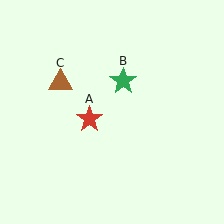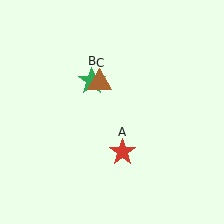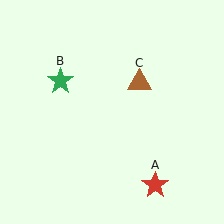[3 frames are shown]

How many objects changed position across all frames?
3 objects changed position: red star (object A), green star (object B), brown triangle (object C).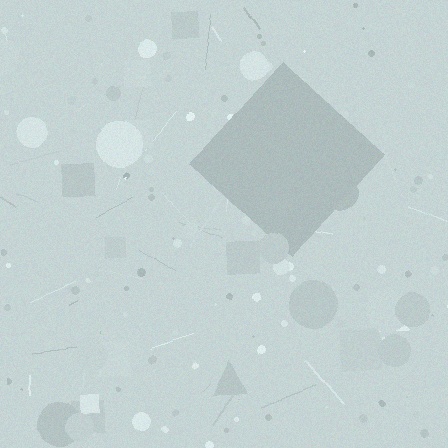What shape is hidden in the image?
A diamond is hidden in the image.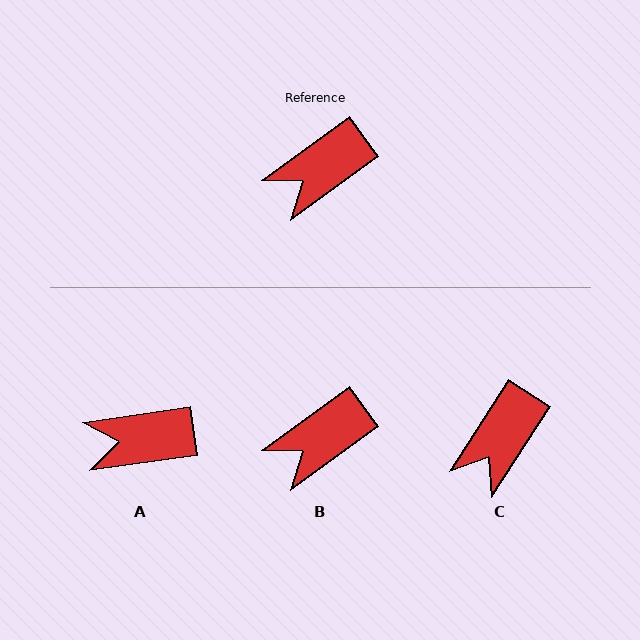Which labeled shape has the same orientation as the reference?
B.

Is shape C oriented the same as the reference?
No, it is off by about 21 degrees.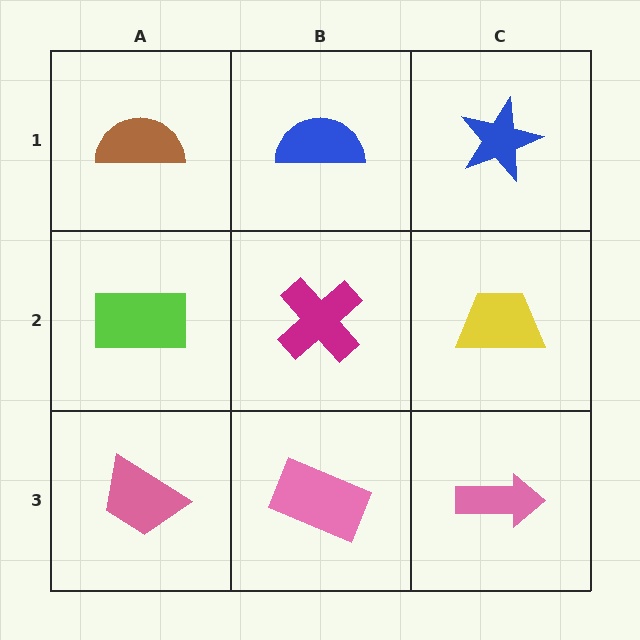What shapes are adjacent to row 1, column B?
A magenta cross (row 2, column B), a brown semicircle (row 1, column A), a blue star (row 1, column C).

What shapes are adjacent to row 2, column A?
A brown semicircle (row 1, column A), a pink trapezoid (row 3, column A), a magenta cross (row 2, column B).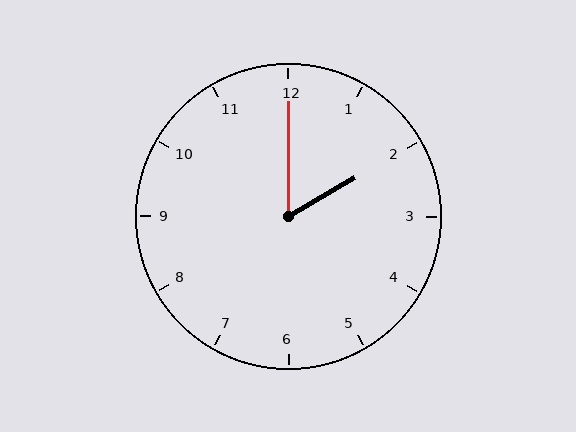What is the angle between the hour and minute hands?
Approximately 60 degrees.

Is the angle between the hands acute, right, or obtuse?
It is acute.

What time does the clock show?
2:00.